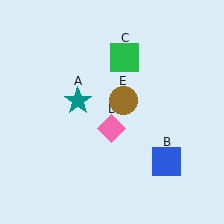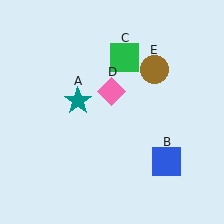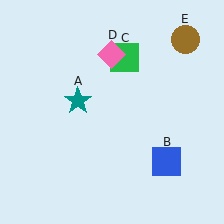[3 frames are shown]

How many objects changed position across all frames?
2 objects changed position: pink diamond (object D), brown circle (object E).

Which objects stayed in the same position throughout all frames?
Teal star (object A) and blue square (object B) and green square (object C) remained stationary.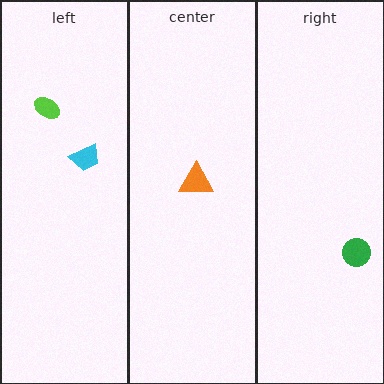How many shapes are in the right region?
1.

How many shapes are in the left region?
2.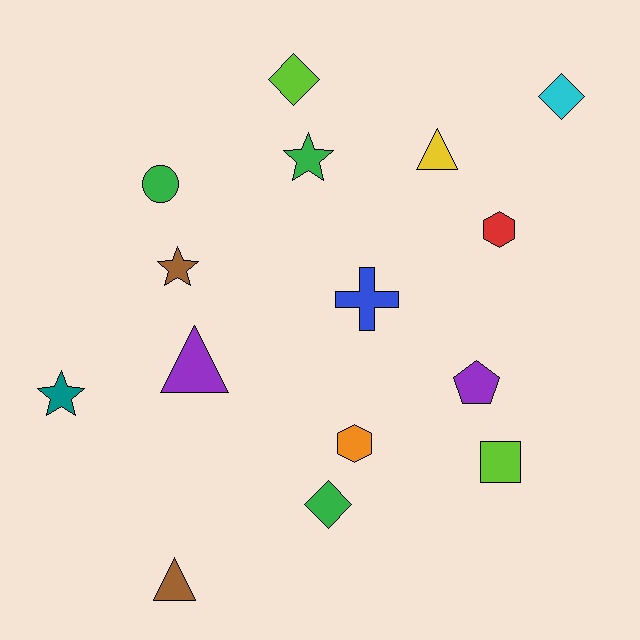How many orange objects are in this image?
There is 1 orange object.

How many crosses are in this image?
There is 1 cross.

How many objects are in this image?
There are 15 objects.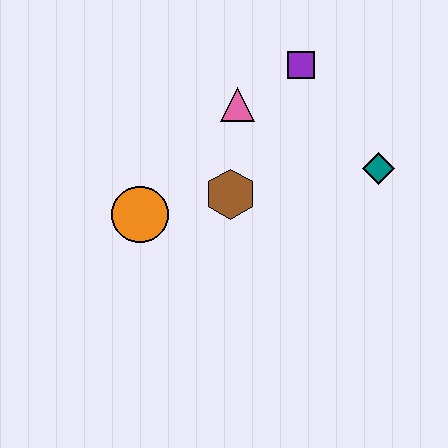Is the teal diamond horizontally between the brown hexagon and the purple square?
No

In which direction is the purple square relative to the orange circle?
The purple square is to the right of the orange circle.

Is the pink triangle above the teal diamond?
Yes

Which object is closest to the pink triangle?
The purple square is closest to the pink triangle.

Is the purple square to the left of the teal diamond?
Yes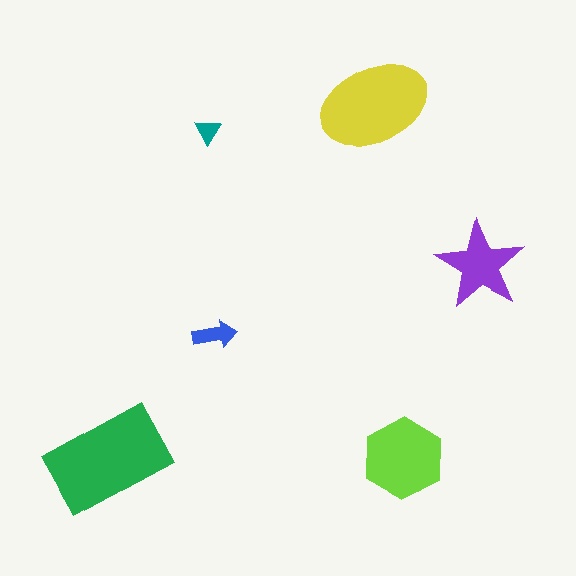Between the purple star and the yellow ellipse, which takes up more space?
The yellow ellipse.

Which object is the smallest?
The teal triangle.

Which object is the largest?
The green rectangle.